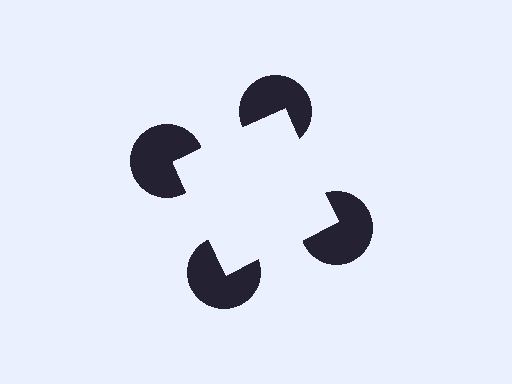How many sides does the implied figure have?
4 sides.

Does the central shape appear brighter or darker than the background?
It typically appears slightly brighter than the background, even though no actual brightness change is drawn.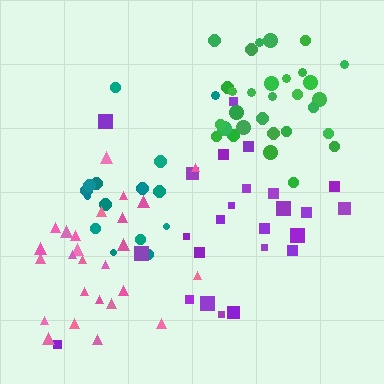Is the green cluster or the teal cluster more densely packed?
Green.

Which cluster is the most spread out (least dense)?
Purple.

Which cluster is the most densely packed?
Green.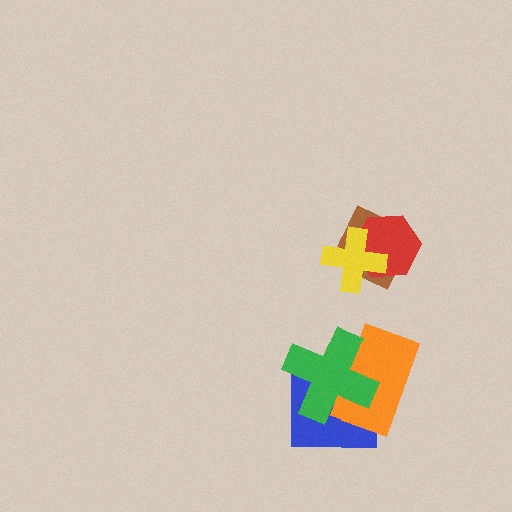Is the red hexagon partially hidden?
Yes, it is partially covered by another shape.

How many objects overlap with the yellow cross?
2 objects overlap with the yellow cross.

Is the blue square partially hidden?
Yes, it is partially covered by another shape.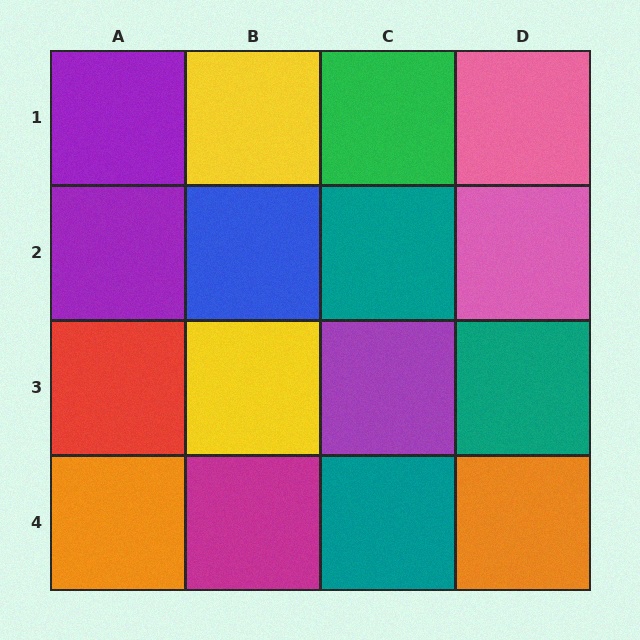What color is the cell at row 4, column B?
Magenta.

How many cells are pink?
2 cells are pink.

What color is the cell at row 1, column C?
Green.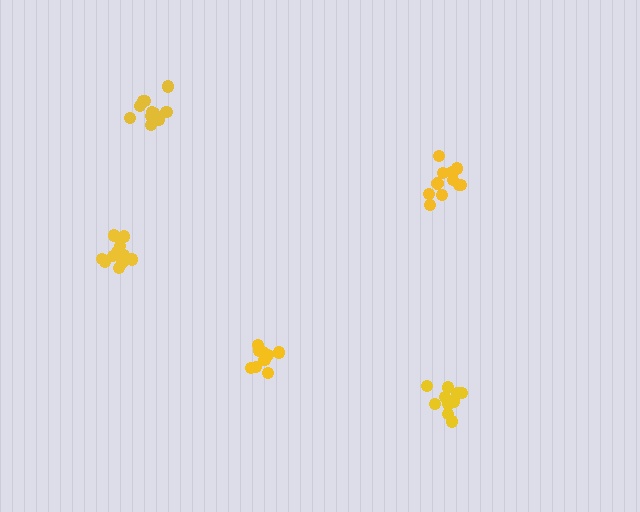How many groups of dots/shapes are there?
There are 5 groups.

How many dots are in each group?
Group 1: 12 dots, Group 2: 11 dots, Group 3: 9 dots, Group 4: 11 dots, Group 5: 11 dots (54 total).